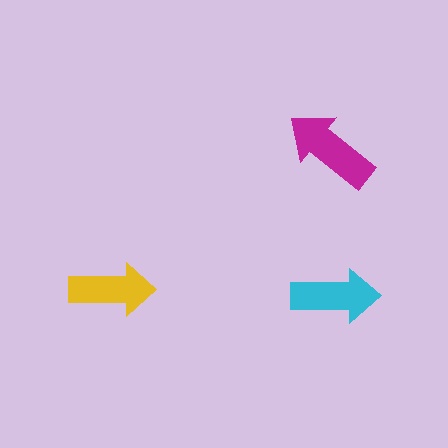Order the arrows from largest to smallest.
the magenta one, the cyan one, the yellow one.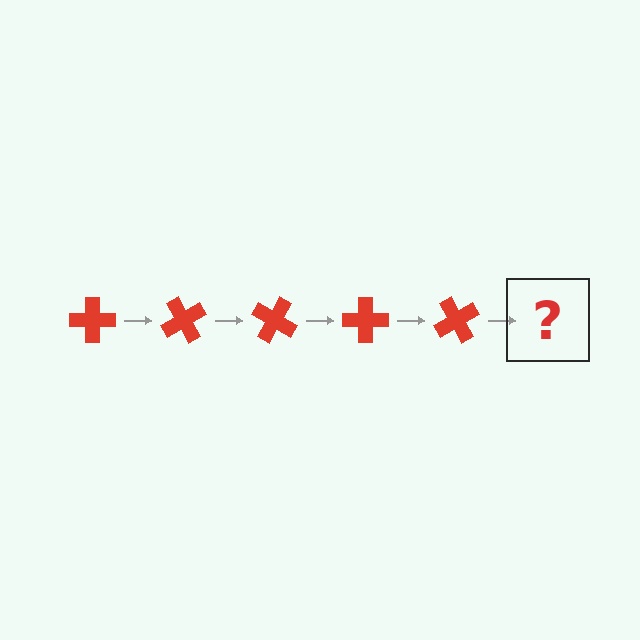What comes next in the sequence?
The next element should be a red cross rotated 300 degrees.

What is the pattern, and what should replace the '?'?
The pattern is that the cross rotates 60 degrees each step. The '?' should be a red cross rotated 300 degrees.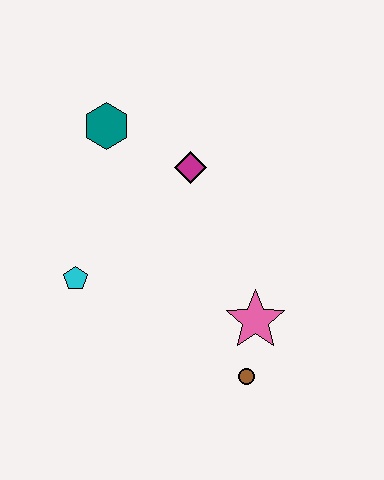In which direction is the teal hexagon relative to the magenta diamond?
The teal hexagon is to the left of the magenta diamond.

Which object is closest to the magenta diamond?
The teal hexagon is closest to the magenta diamond.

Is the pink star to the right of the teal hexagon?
Yes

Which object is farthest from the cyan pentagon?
The brown circle is farthest from the cyan pentagon.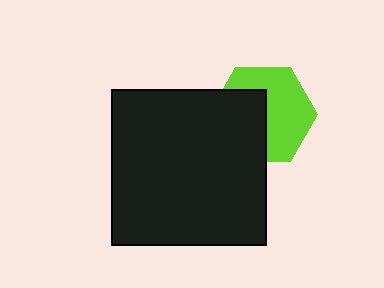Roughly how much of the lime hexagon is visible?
About half of it is visible (roughly 56%).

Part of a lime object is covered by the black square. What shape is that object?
It is a hexagon.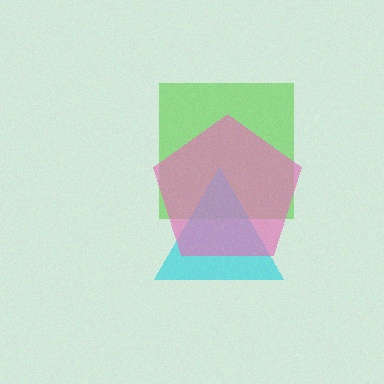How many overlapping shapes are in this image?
There are 3 overlapping shapes in the image.